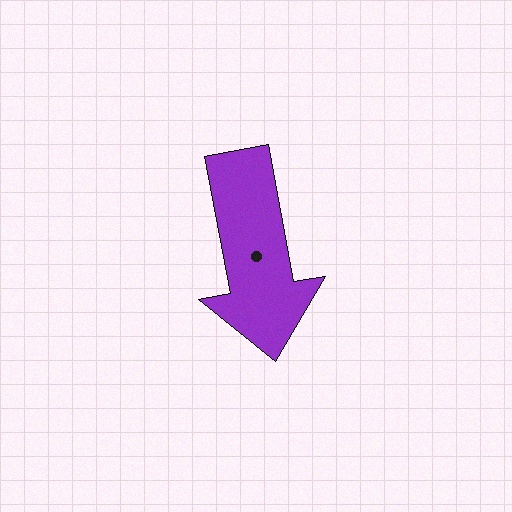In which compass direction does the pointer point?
South.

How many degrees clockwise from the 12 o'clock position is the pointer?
Approximately 170 degrees.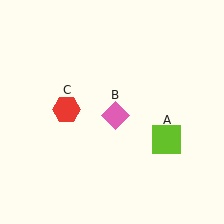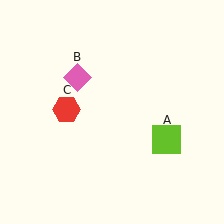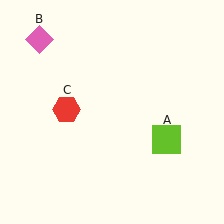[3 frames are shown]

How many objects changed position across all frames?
1 object changed position: pink diamond (object B).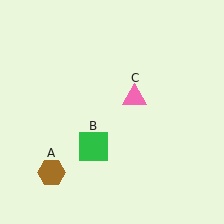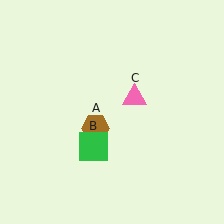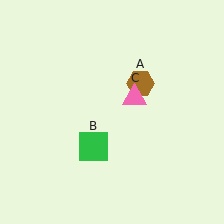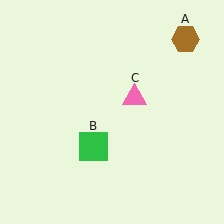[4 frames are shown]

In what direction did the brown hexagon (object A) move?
The brown hexagon (object A) moved up and to the right.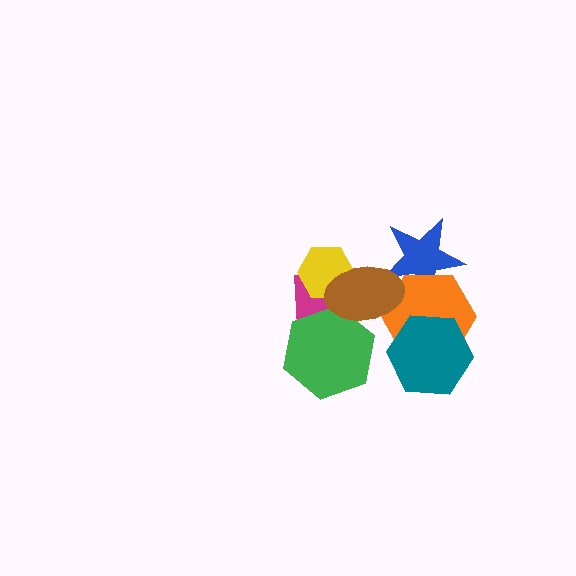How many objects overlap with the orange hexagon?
3 objects overlap with the orange hexagon.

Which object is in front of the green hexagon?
The brown ellipse is in front of the green hexagon.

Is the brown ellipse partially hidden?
No, no other shape covers it.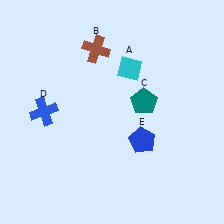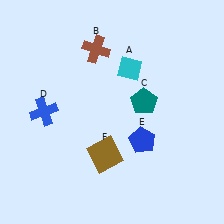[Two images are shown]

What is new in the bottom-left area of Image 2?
A brown square (F) was added in the bottom-left area of Image 2.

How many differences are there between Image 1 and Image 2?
There is 1 difference between the two images.